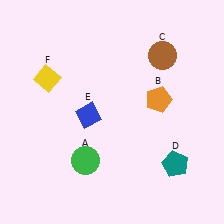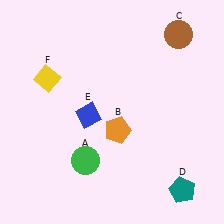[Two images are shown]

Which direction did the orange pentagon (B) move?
The orange pentagon (B) moved left.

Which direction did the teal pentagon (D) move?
The teal pentagon (D) moved down.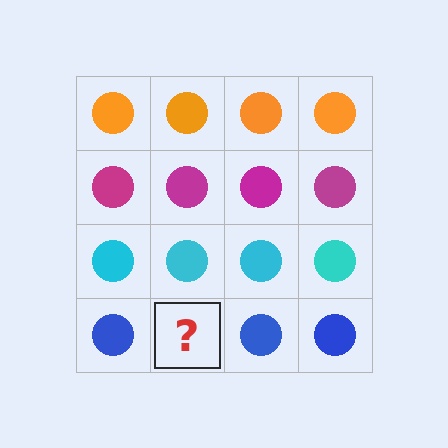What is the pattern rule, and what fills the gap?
The rule is that each row has a consistent color. The gap should be filled with a blue circle.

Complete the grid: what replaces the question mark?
The question mark should be replaced with a blue circle.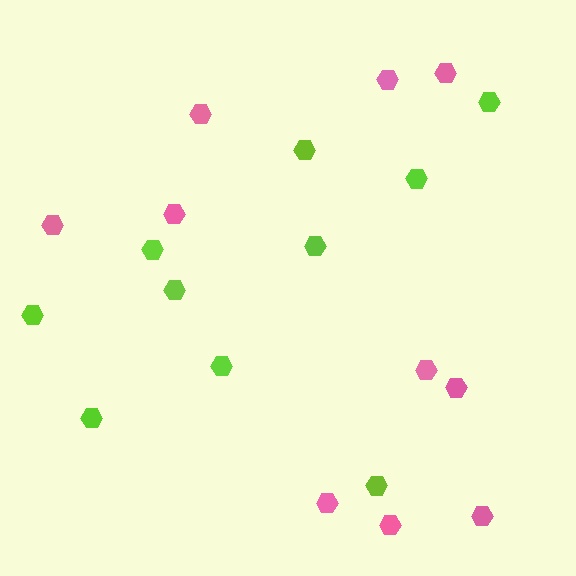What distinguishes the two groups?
There are 2 groups: one group of pink hexagons (10) and one group of lime hexagons (10).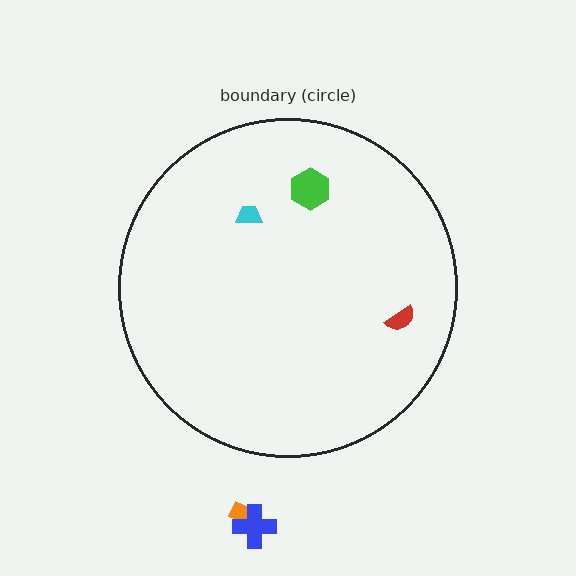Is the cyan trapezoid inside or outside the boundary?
Inside.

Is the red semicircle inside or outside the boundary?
Inside.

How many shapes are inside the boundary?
3 inside, 2 outside.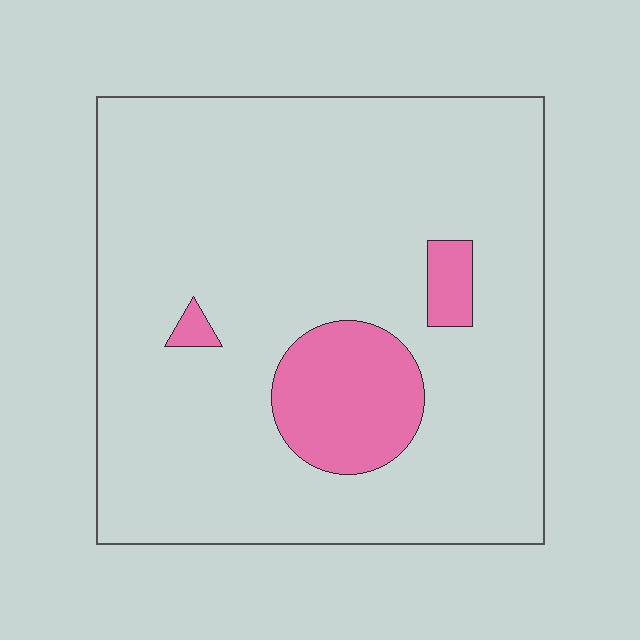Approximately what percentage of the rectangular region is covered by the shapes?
Approximately 10%.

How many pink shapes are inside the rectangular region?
3.